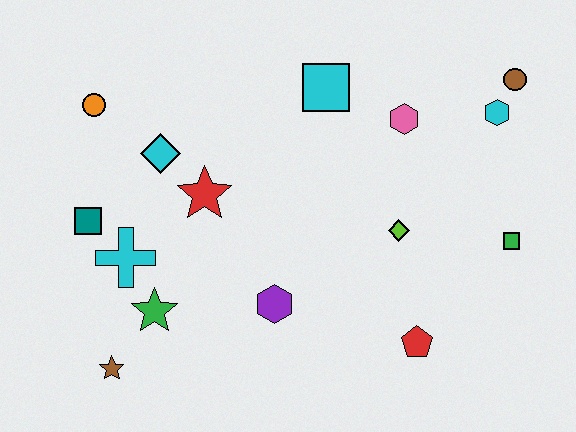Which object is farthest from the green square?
The orange circle is farthest from the green square.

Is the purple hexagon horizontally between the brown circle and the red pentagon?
No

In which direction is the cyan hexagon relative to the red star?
The cyan hexagon is to the right of the red star.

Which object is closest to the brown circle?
The cyan hexagon is closest to the brown circle.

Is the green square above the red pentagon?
Yes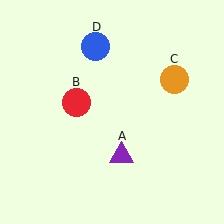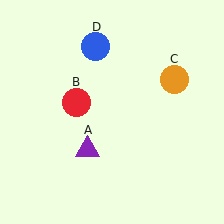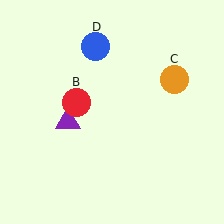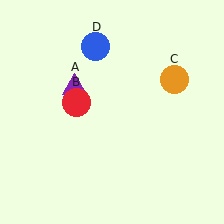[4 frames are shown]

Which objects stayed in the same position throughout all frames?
Red circle (object B) and orange circle (object C) and blue circle (object D) remained stationary.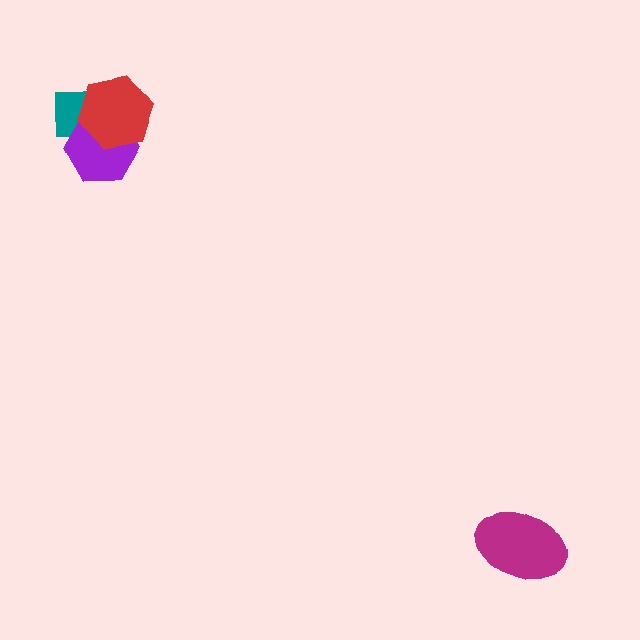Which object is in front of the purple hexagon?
The red hexagon is in front of the purple hexagon.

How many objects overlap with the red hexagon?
2 objects overlap with the red hexagon.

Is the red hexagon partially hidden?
No, no other shape covers it.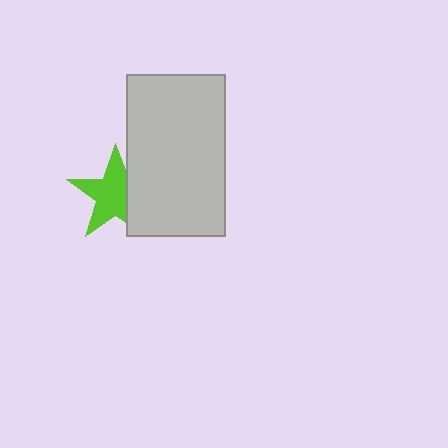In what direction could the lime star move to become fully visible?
The lime star could move left. That would shift it out from behind the light gray rectangle entirely.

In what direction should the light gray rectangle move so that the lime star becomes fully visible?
The light gray rectangle should move right. That is the shortest direction to clear the overlap and leave the lime star fully visible.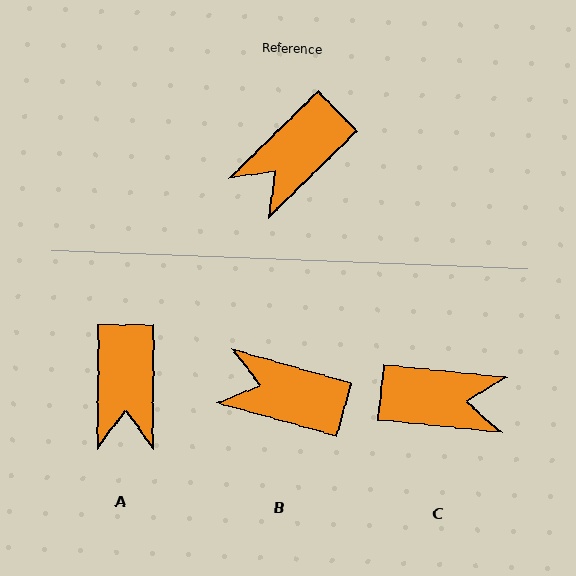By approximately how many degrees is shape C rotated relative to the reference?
Approximately 130 degrees counter-clockwise.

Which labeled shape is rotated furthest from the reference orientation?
C, about 130 degrees away.